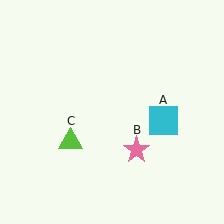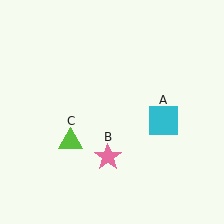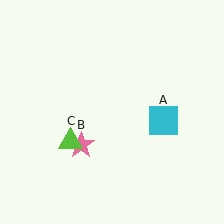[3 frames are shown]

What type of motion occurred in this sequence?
The pink star (object B) rotated clockwise around the center of the scene.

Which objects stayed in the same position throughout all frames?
Cyan square (object A) and lime triangle (object C) remained stationary.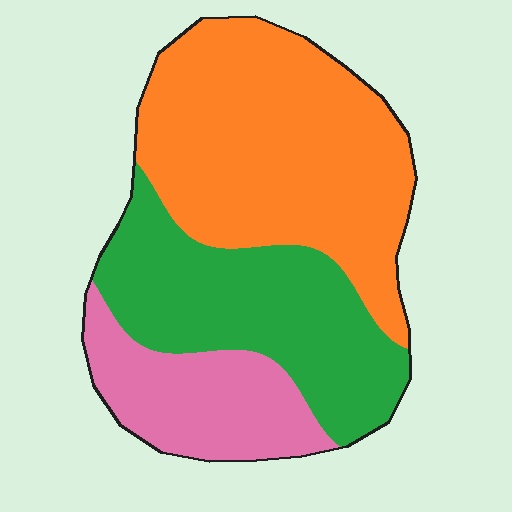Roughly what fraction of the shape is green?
Green covers around 35% of the shape.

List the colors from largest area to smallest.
From largest to smallest: orange, green, pink.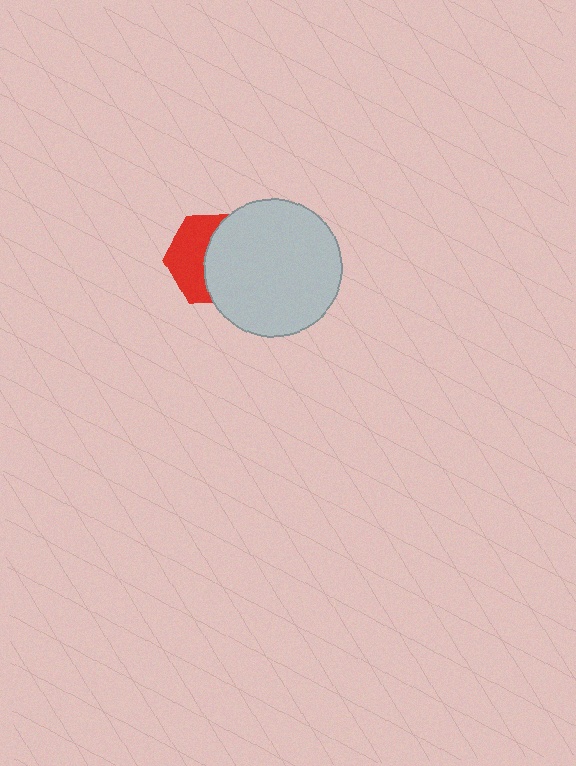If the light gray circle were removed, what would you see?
You would see the complete red hexagon.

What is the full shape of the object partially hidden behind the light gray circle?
The partially hidden object is a red hexagon.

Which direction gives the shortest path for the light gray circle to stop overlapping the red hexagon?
Moving right gives the shortest separation.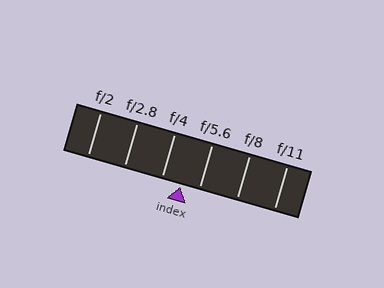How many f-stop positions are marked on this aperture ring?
There are 6 f-stop positions marked.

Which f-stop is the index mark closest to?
The index mark is closest to f/5.6.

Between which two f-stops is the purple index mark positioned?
The index mark is between f/4 and f/5.6.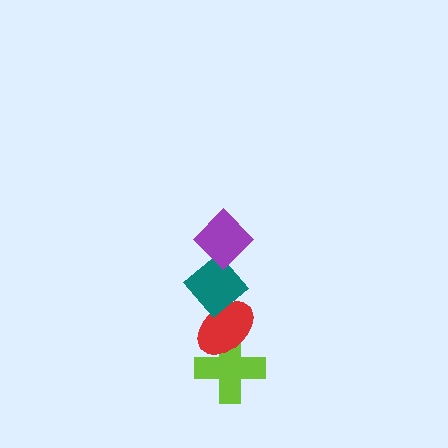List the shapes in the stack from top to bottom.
From top to bottom: the purple diamond, the teal diamond, the red ellipse, the lime cross.